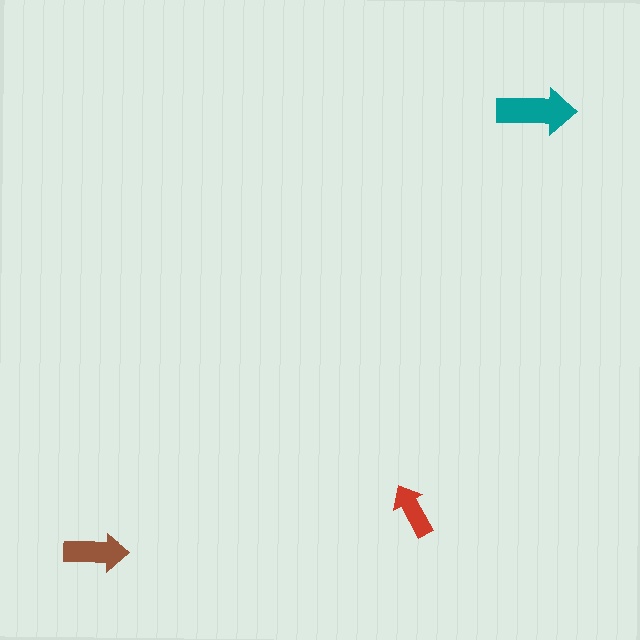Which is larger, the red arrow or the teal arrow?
The teal one.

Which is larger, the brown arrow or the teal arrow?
The teal one.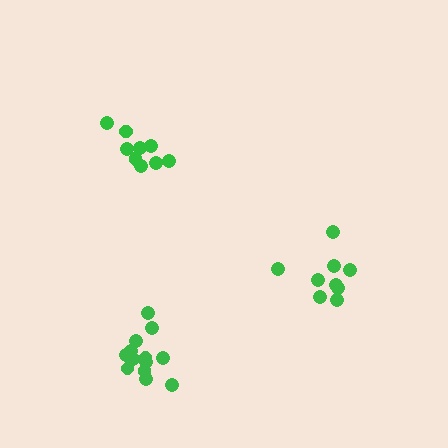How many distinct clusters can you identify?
There are 3 distinct clusters.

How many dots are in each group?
Group 1: 9 dots, Group 2: 14 dots, Group 3: 9 dots (32 total).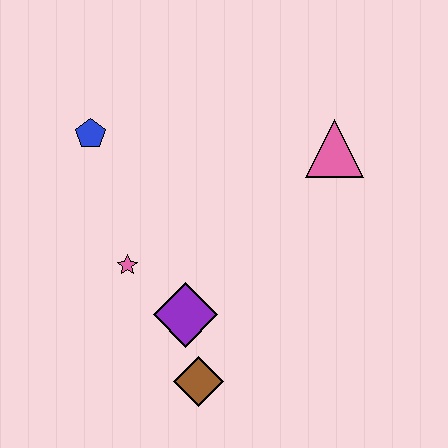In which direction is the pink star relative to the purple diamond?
The pink star is to the left of the purple diamond.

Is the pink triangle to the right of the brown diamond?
Yes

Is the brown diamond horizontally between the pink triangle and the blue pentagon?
Yes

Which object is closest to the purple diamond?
The brown diamond is closest to the purple diamond.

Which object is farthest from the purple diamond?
The pink triangle is farthest from the purple diamond.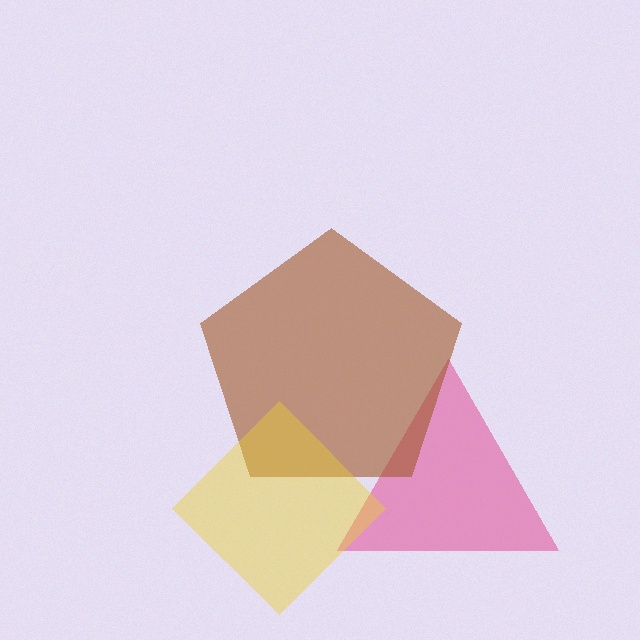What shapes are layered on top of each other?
The layered shapes are: a pink triangle, a brown pentagon, a yellow diamond.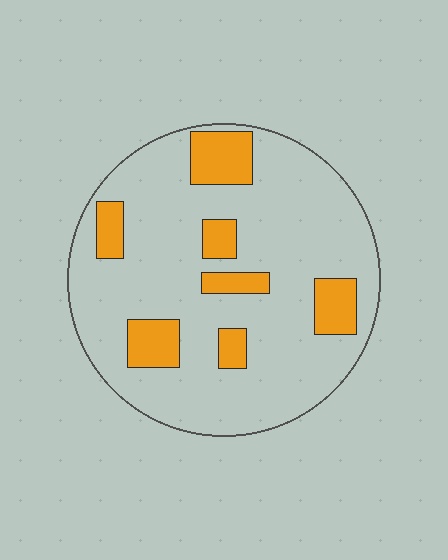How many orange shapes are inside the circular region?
7.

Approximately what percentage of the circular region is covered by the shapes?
Approximately 20%.